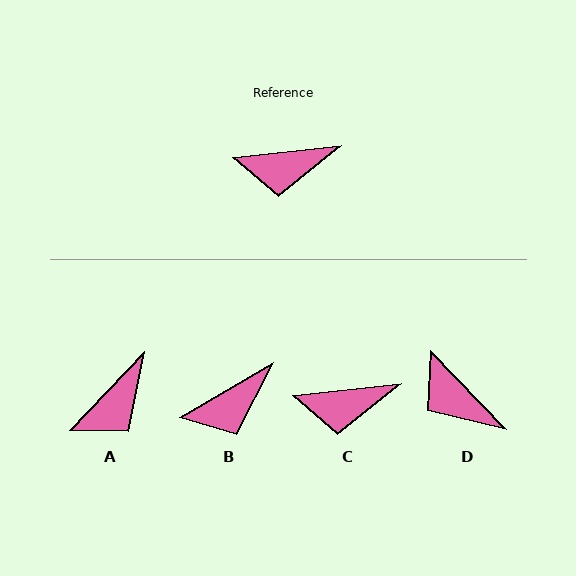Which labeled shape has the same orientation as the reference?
C.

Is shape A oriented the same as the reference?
No, it is off by about 40 degrees.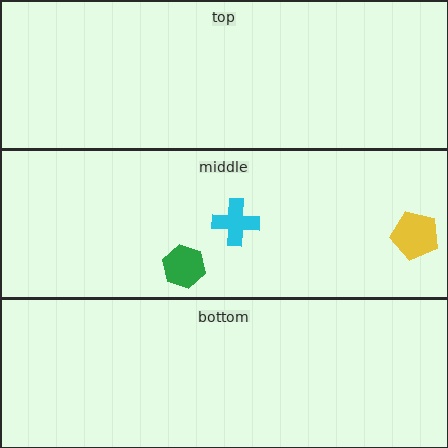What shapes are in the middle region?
The cyan cross, the green hexagon, the yellow pentagon.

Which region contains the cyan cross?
The middle region.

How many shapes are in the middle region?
3.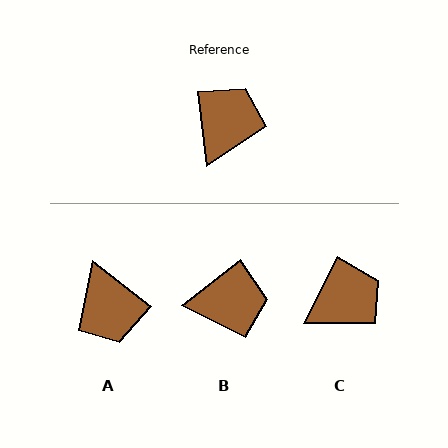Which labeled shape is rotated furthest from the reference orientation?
A, about 135 degrees away.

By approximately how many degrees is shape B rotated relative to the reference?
Approximately 60 degrees clockwise.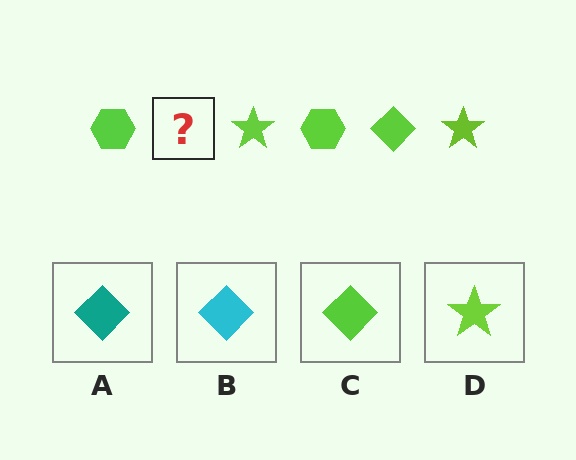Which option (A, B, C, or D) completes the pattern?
C.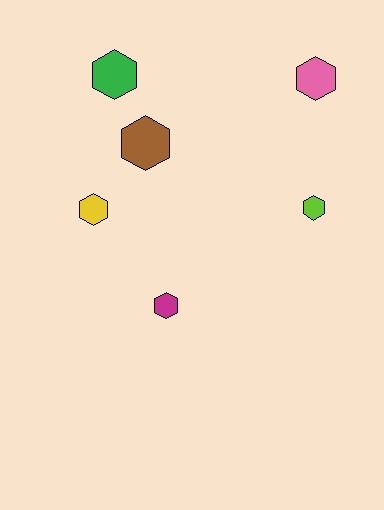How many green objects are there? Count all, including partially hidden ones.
There is 1 green object.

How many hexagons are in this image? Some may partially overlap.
There are 6 hexagons.